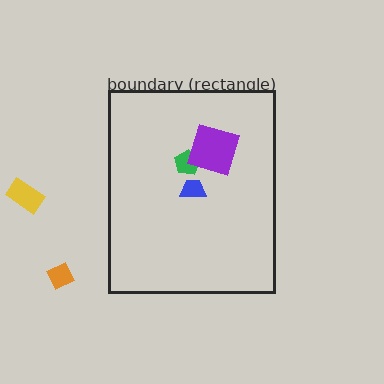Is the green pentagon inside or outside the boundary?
Inside.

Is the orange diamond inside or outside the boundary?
Outside.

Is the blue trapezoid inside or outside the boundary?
Inside.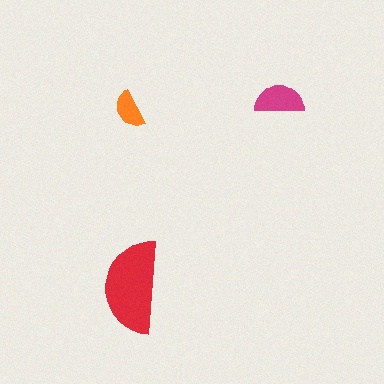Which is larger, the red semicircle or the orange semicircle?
The red one.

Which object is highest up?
The magenta semicircle is topmost.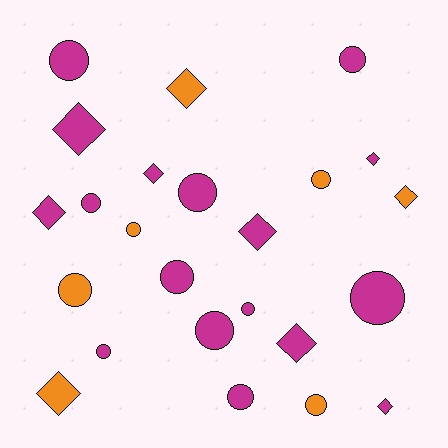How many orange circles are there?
There are 4 orange circles.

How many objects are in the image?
There are 24 objects.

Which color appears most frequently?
Magenta, with 17 objects.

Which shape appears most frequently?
Circle, with 14 objects.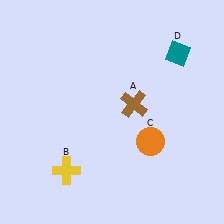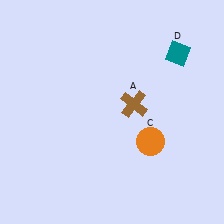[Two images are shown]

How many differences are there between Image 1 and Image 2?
There is 1 difference between the two images.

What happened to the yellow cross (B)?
The yellow cross (B) was removed in Image 2. It was in the bottom-left area of Image 1.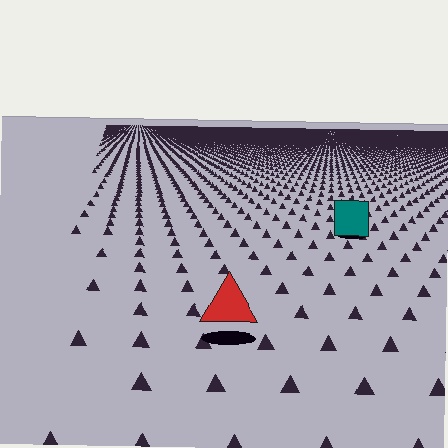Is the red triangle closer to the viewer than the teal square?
Yes. The red triangle is closer — you can tell from the texture gradient: the ground texture is coarser near it.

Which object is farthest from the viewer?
The teal square is farthest from the viewer. It appears smaller and the ground texture around it is denser.